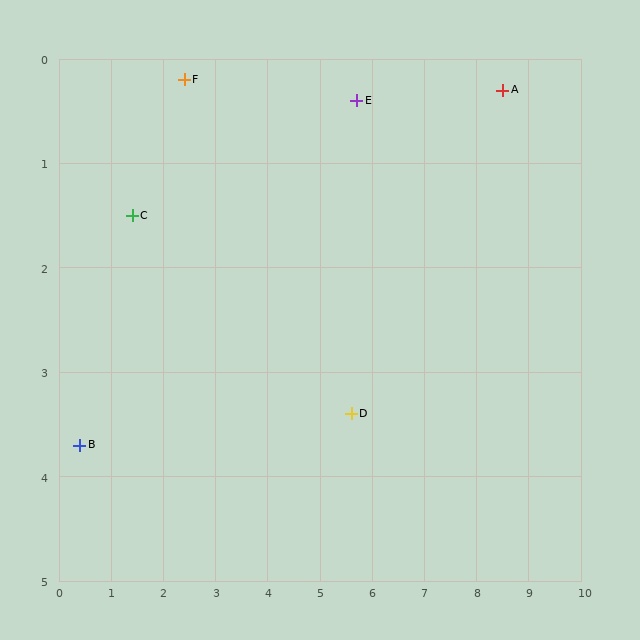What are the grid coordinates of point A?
Point A is at approximately (8.5, 0.3).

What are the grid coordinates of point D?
Point D is at approximately (5.6, 3.4).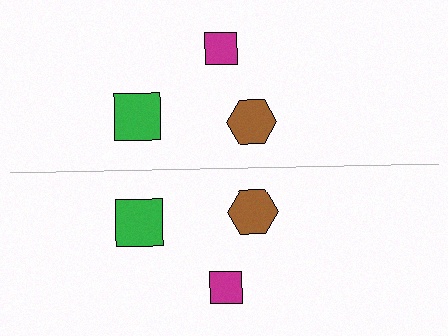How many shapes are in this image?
There are 6 shapes in this image.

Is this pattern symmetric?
Yes, this pattern has bilateral (reflection) symmetry.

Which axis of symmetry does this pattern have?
The pattern has a horizontal axis of symmetry running through the center of the image.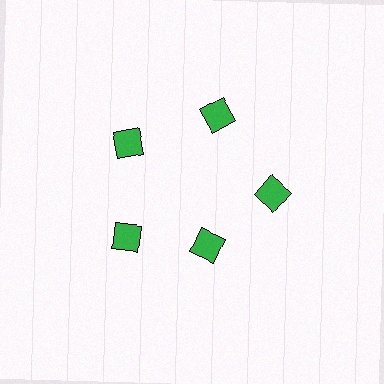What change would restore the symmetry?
The symmetry would be restored by moving it outward, back onto the ring so that all 5 squares sit at equal angles and equal distance from the center.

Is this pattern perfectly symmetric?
No. The 5 green squares are arranged in a ring, but one element near the 5 o'clock position is pulled inward toward the center, breaking the 5-fold rotational symmetry.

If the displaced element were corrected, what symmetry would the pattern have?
It would have 5-fold rotational symmetry — the pattern would map onto itself every 72 degrees.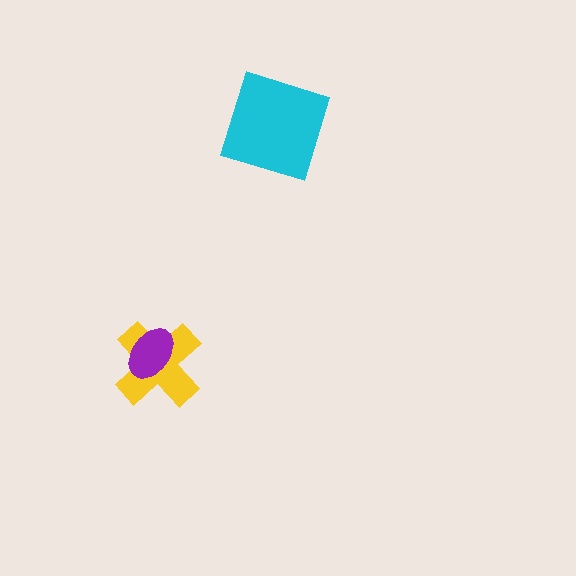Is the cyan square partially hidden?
No, no other shape covers it.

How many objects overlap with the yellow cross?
1 object overlaps with the yellow cross.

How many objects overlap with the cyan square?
0 objects overlap with the cyan square.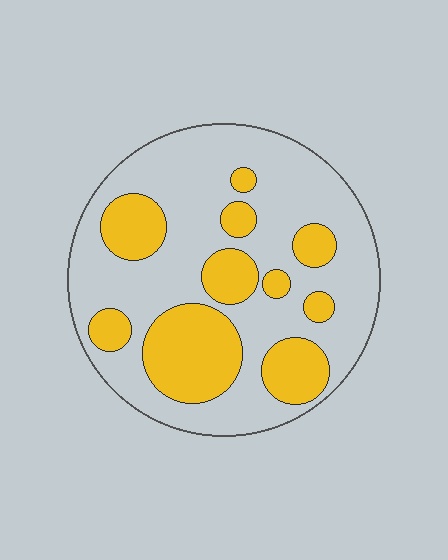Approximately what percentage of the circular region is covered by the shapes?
Approximately 30%.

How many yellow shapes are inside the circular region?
10.